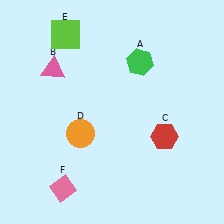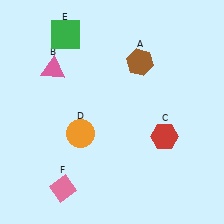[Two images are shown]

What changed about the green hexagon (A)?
In Image 1, A is green. In Image 2, it changed to brown.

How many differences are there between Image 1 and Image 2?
There are 2 differences between the two images.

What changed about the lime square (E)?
In Image 1, E is lime. In Image 2, it changed to green.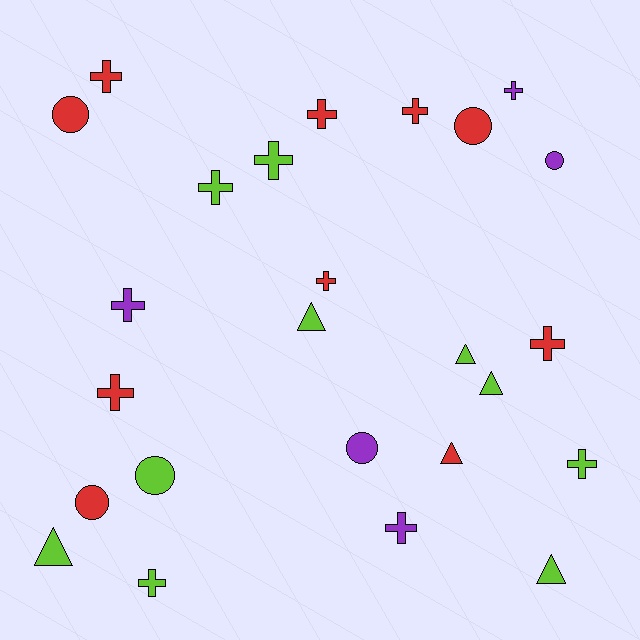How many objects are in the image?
There are 25 objects.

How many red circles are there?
There are 3 red circles.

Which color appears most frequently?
Lime, with 10 objects.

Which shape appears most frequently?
Cross, with 13 objects.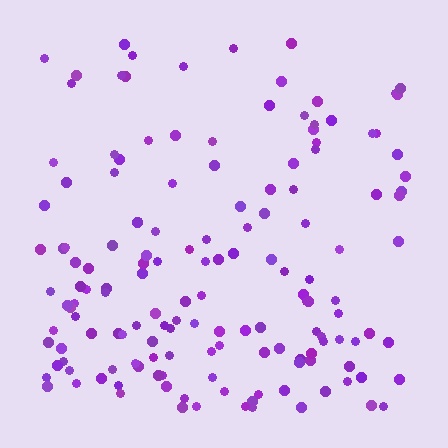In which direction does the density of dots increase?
From top to bottom, with the bottom side densest.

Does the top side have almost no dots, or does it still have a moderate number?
Still a moderate number, just noticeably fewer than the bottom.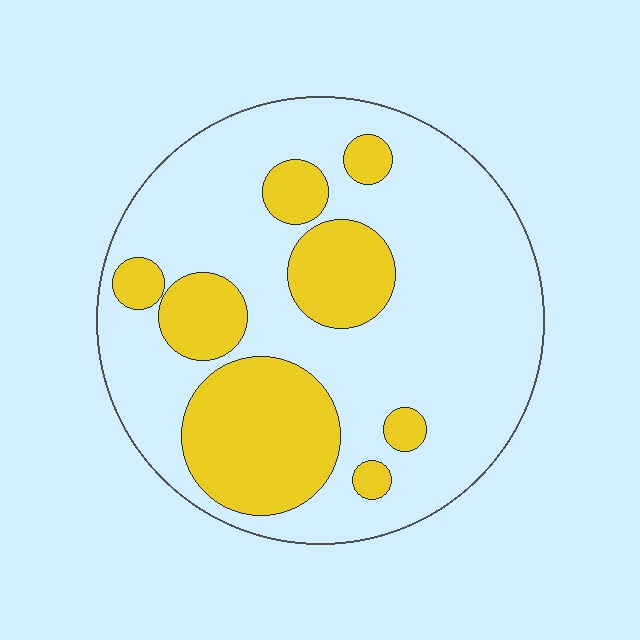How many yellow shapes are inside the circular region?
8.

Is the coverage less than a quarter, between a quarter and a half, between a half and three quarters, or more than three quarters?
Between a quarter and a half.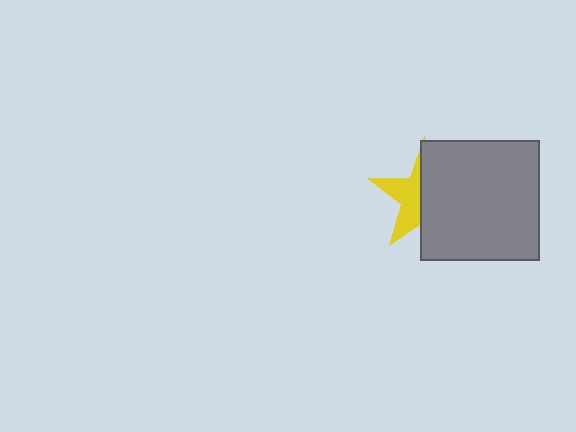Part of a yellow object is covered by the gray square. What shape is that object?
It is a star.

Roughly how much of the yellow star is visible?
A small part of it is visible (roughly 41%).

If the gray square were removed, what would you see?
You would see the complete yellow star.